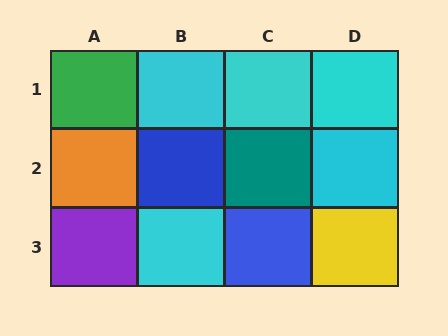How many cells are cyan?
5 cells are cyan.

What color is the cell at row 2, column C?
Teal.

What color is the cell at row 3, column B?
Cyan.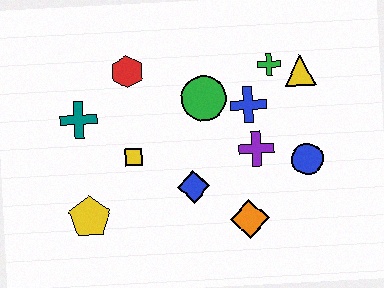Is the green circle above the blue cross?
Yes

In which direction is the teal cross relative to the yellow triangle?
The teal cross is to the left of the yellow triangle.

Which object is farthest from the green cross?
The yellow pentagon is farthest from the green cross.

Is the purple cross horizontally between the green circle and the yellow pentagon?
No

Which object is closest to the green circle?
The blue cross is closest to the green circle.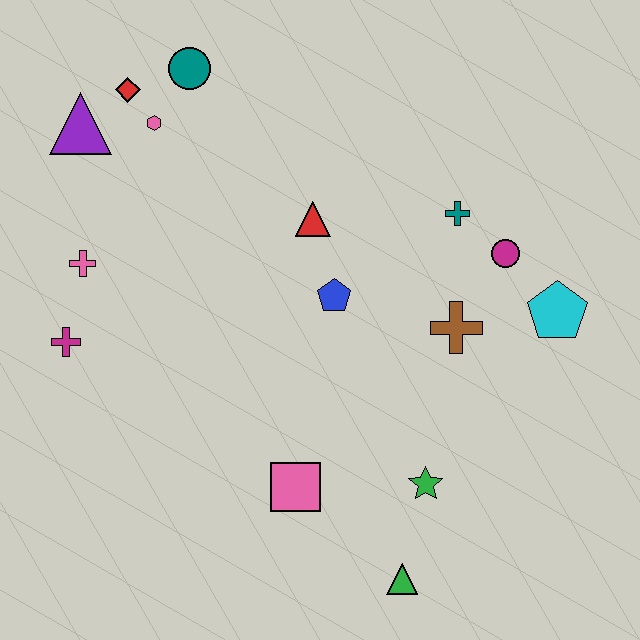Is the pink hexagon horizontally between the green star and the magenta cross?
Yes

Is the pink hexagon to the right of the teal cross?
No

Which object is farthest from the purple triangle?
The green triangle is farthest from the purple triangle.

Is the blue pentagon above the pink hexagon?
No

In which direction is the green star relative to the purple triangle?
The green star is below the purple triangle.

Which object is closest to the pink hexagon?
The red diamond is closest to the pink hexagon.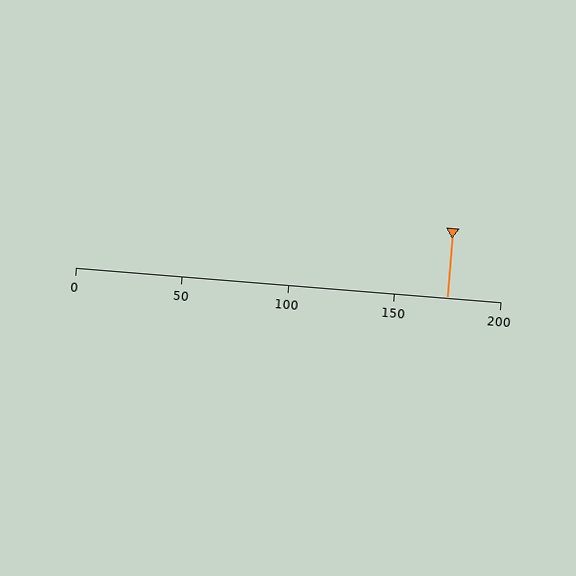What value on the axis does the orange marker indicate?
The marker indicates approximately 175.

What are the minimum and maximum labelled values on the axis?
The axis runs from 0 to 200.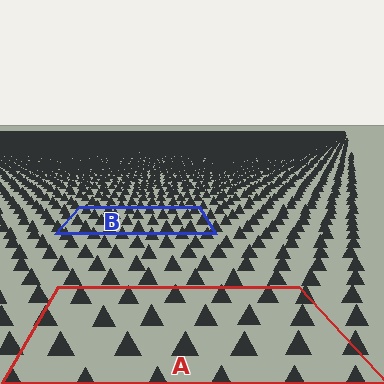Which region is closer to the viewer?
Region A is closer. The texture elements there are larger and more spread out.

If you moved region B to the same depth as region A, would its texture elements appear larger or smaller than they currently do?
They would appear larger. At a closer depth, the same texture elements are projected at a bigger on-screen size.